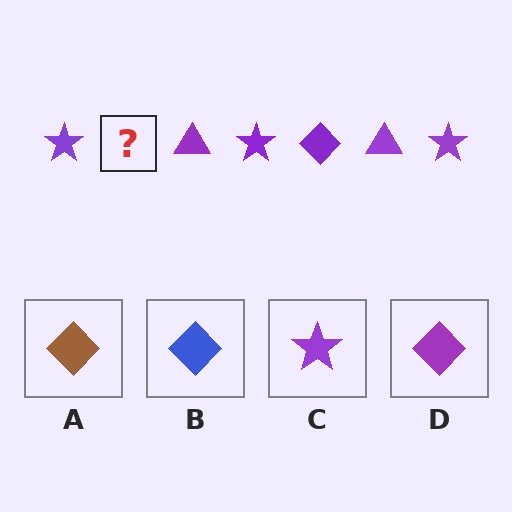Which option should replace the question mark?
Option D.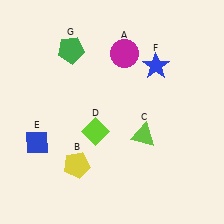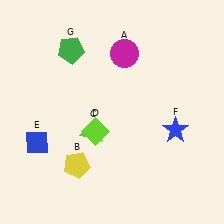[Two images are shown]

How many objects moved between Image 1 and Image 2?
2 objects moved between the two images.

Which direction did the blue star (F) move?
The blue star (F) moved down.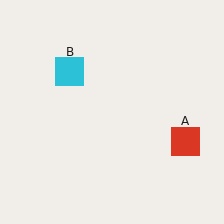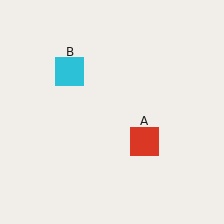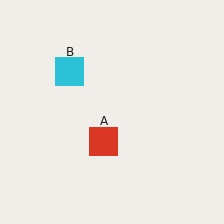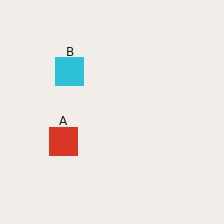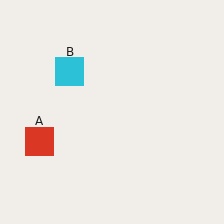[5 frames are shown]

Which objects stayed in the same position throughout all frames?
Cyan square (object B) remained stationary.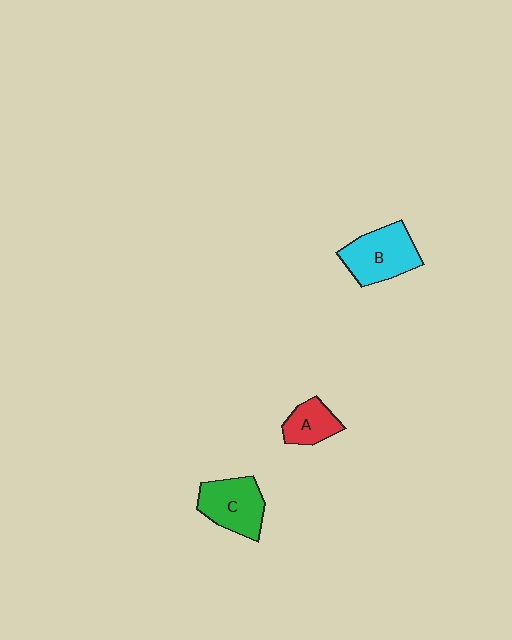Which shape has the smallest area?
Shape A (red).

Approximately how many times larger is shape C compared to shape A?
Approximately 1.6 times.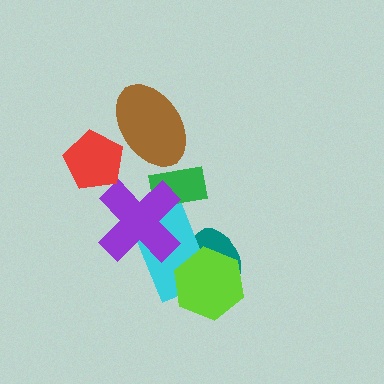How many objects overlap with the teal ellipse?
2 objects overlap with the teal ellipse.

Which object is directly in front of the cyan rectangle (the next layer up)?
The green rectangle is directly in front of the cyan rectangle.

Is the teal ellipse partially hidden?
Yes, it is partially covered by another shape.